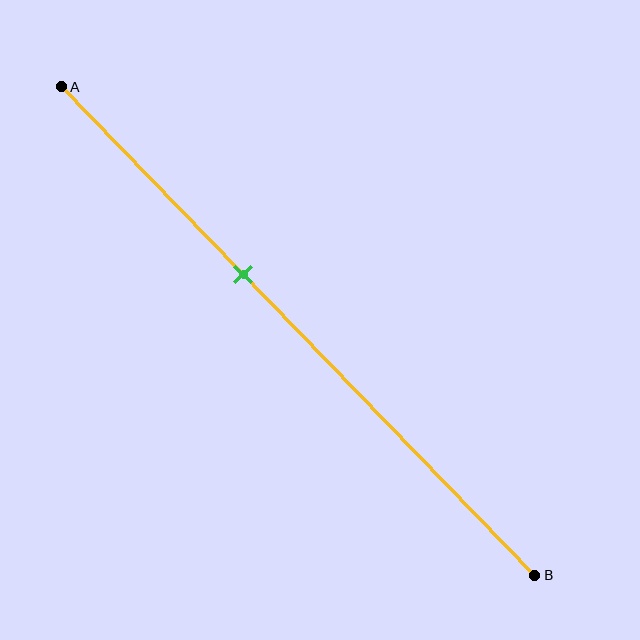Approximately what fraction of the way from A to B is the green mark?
The green mark is approximately 40% of the way from A to B.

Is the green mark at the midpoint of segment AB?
No, the mark is at about 40% from A, not at the 50% midpoint.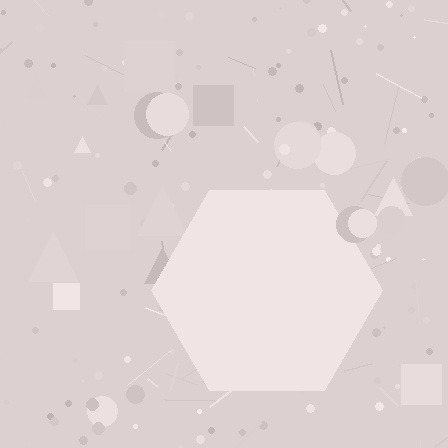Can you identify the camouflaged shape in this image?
The camouflaged shape is a hexagon.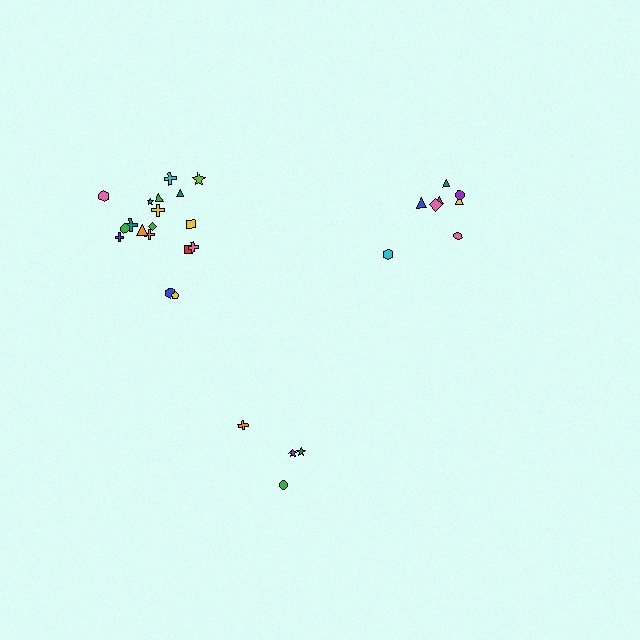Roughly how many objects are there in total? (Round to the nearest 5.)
Roughly 30 objects in total.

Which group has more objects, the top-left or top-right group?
The top-left group.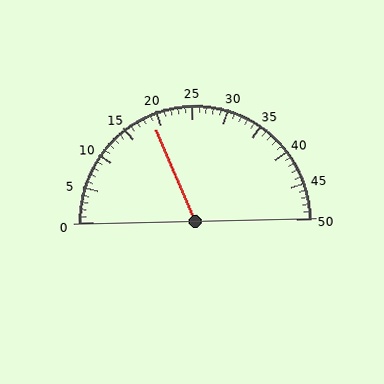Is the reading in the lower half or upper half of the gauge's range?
The reading is in the lower half of the range (0 to 50).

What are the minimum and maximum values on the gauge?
The gauge ranges from 0 to 50.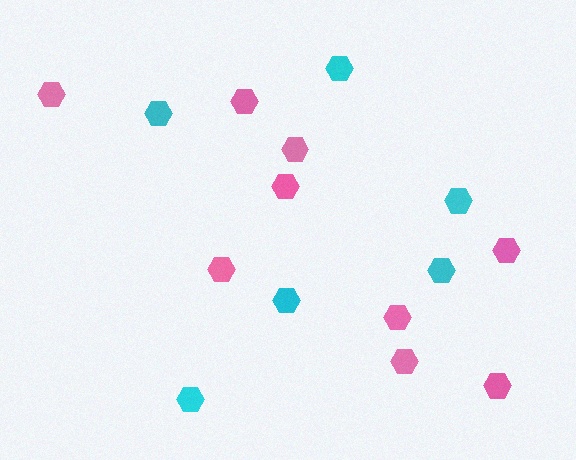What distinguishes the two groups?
There are 2 groups: one group of pink hexagons (9) and one group of cyan hexagons (6).